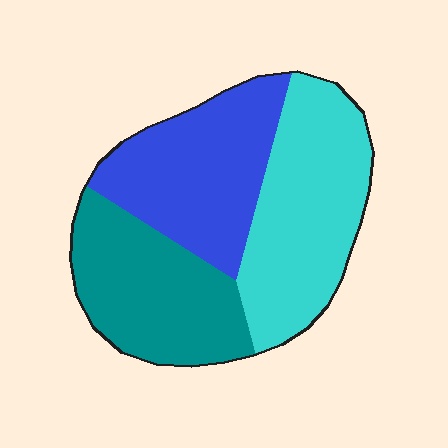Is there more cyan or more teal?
Cyan.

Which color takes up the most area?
Cyan, at roughly 35%.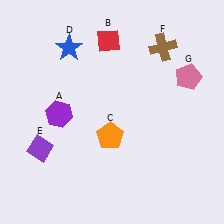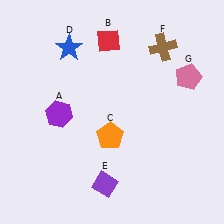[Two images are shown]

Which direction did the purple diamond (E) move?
The purple diamond (E) moved right.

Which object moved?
The purple diamond (E) moved right.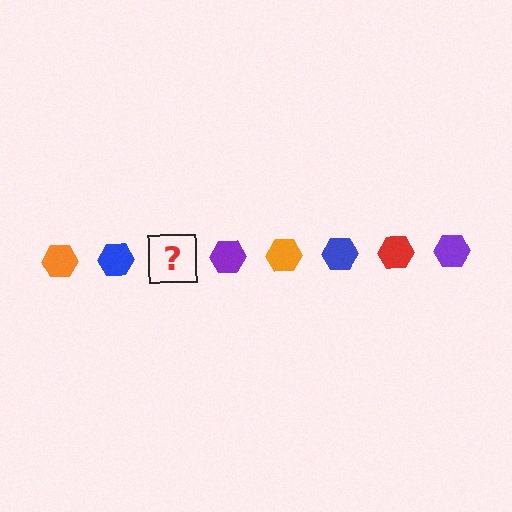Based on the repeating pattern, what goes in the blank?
The blank should be a red hexagon.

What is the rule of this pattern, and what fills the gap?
The rule is that the pattern cycles through orange, blue, red, purple hexagons. The gap should be filled with a red hexagon.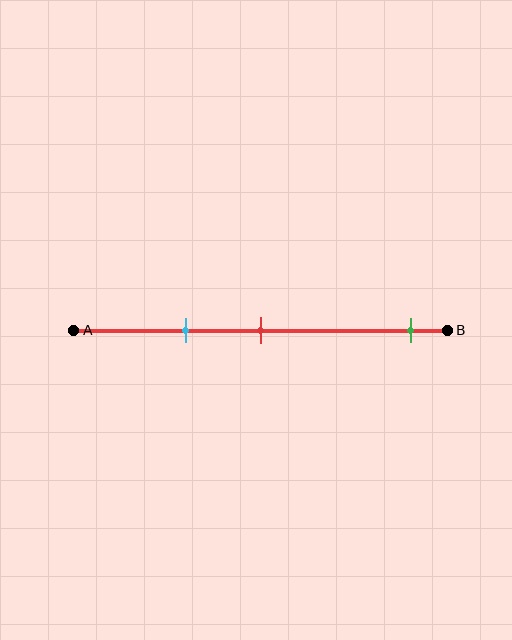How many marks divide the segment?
There are 3 marks dividing the segment.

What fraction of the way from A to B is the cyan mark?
The cyan mark is approximately 30% (0.3) of the way from A to B.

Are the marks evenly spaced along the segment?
No, the marks are not evenly spaced.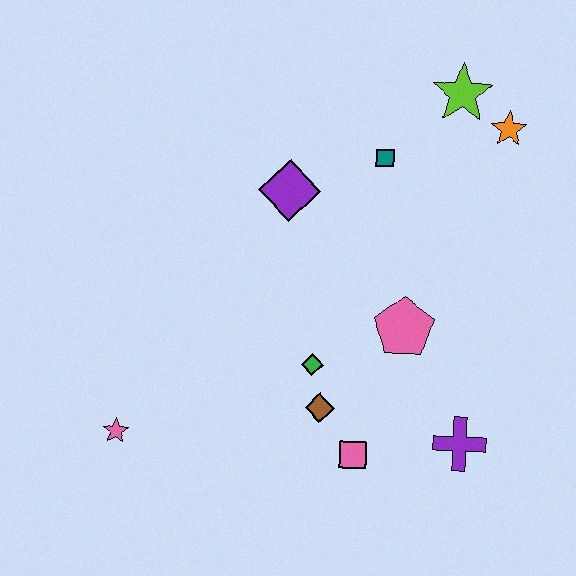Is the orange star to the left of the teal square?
No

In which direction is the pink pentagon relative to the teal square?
The pink pentagon is below the teal square.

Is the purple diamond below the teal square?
Yes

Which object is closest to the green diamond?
The brown diamond is closest to the green diamond.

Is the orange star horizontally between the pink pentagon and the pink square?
No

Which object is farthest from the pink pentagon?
The pink star is farthest from the pink pentagon.